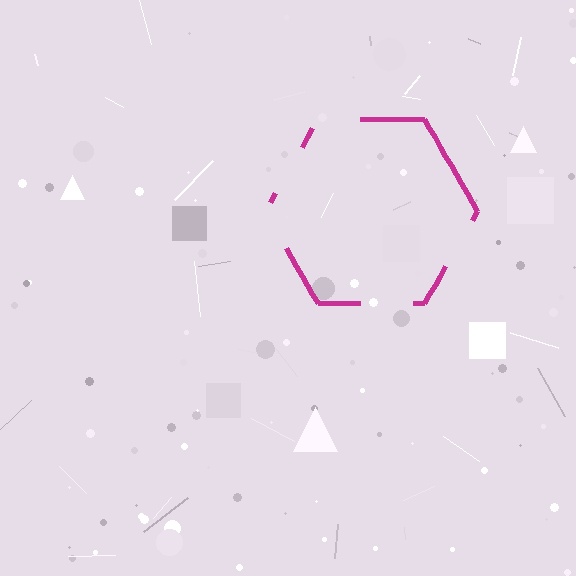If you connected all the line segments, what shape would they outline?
They would outline a hexagon.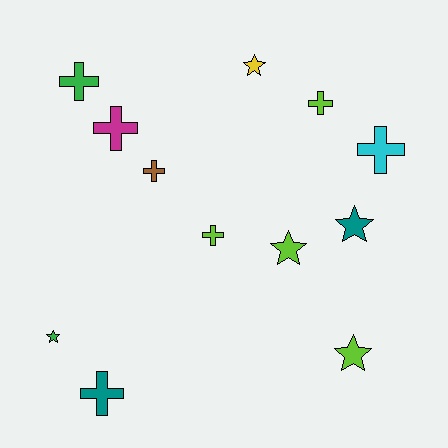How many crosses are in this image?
There are 7 crosses.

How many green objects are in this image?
There are 2 green objects.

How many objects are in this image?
There are 12 objects.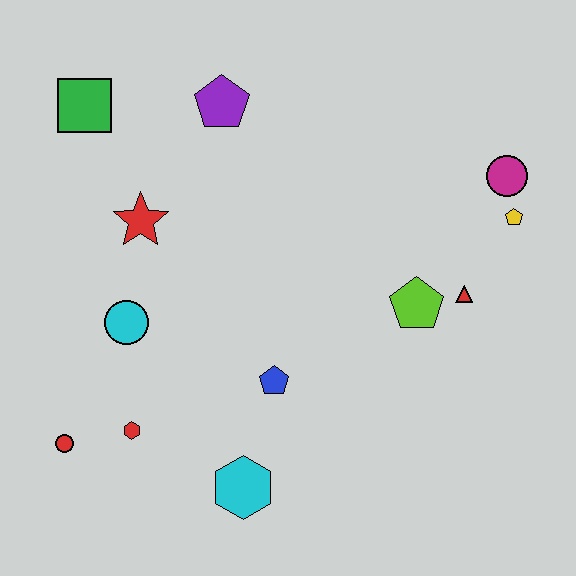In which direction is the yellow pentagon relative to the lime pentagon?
The yellow pentagon is to the right of the lime pentagon.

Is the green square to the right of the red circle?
Yes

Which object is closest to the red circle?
The red hexagon is closest to the red circle.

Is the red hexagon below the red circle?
No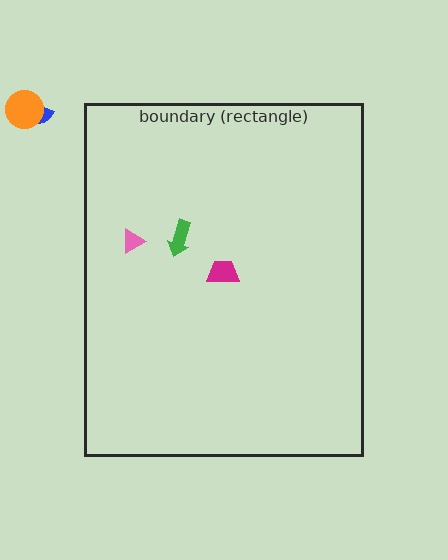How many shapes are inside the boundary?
3 inside, 2 outside.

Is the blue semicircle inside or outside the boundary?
Outside.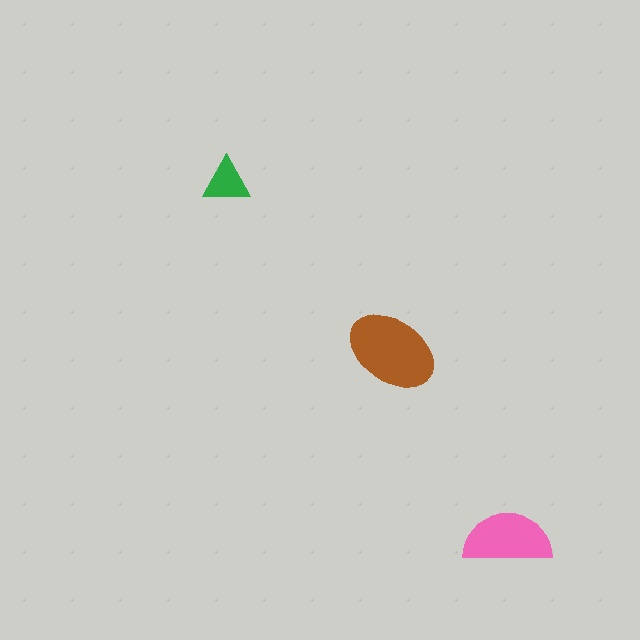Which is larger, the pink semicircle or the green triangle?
The pink semicircle.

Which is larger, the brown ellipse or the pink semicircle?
The brown ellipse.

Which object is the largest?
The brown ellipse.